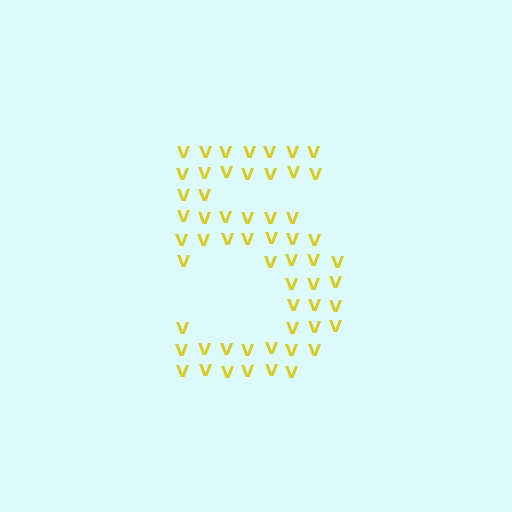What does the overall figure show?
The overall figure shows the digit 5.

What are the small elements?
The small elements are letter V's.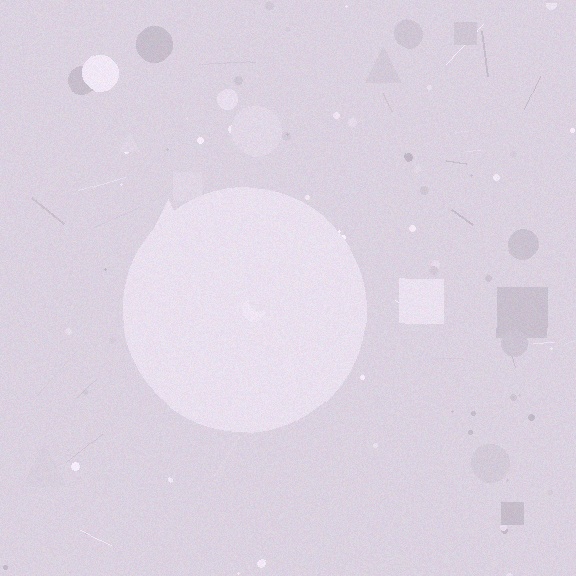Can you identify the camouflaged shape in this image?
The camouflaged shape is a circle.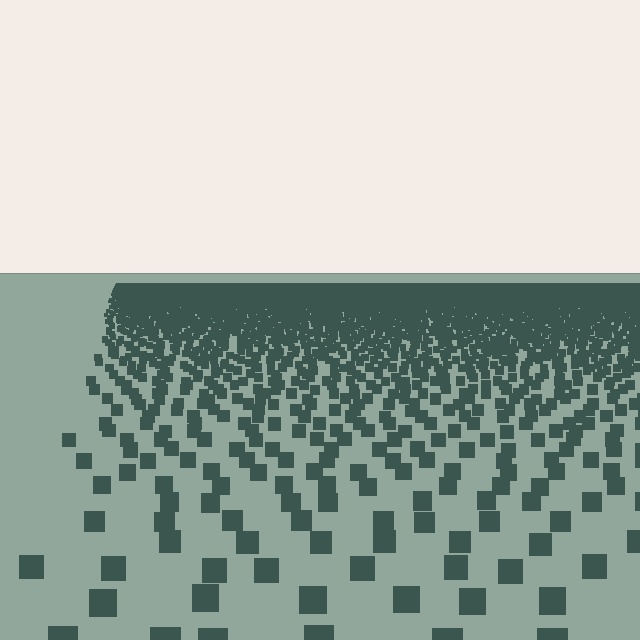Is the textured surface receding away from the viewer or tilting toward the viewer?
The surface is receding away from the viewer. Texture elements get smaller and denser toward the top.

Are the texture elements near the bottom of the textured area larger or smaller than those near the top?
Larger. Near the bottom, elements are closer to the viewer and appear at a bigger on-screen size.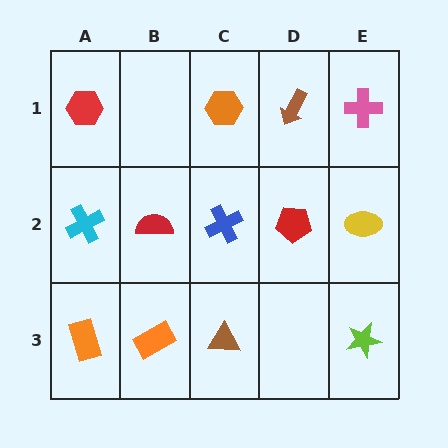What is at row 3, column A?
An orange rectangle.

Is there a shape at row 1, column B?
No, that cell is empty.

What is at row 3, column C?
A brown triangle.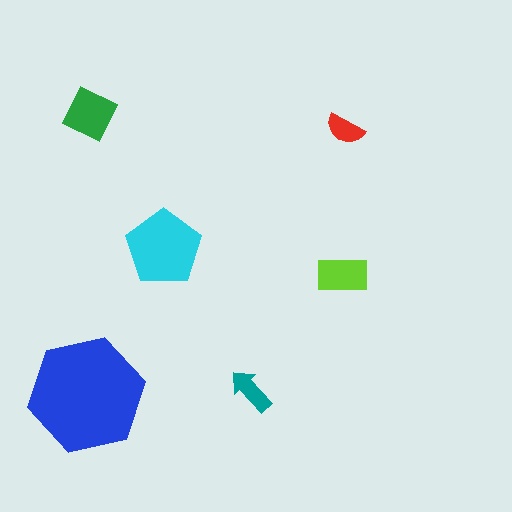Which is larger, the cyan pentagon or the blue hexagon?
The blue hexagon.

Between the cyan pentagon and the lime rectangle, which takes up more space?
The cyan pentagon.